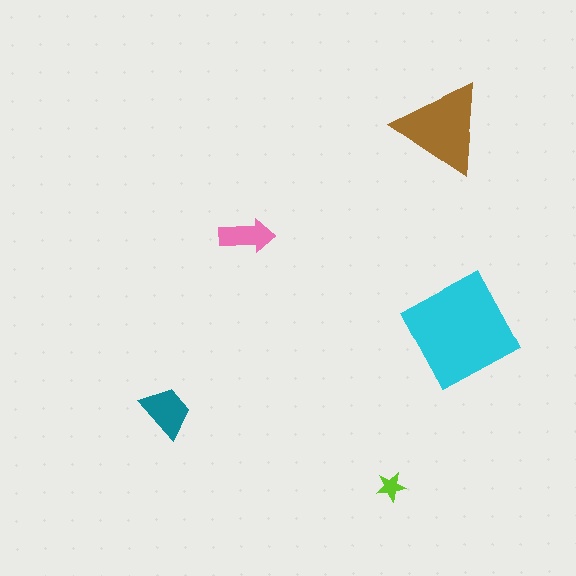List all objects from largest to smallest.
The cyan square, the brown triangle, the teal trapezoid, the pink arrow, the lime star.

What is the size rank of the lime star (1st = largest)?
5th.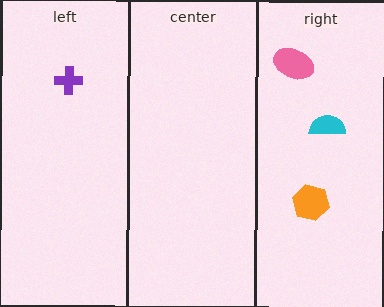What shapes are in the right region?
The cyan semicircle, the pink ellipse, the orange hexagon.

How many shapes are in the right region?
3.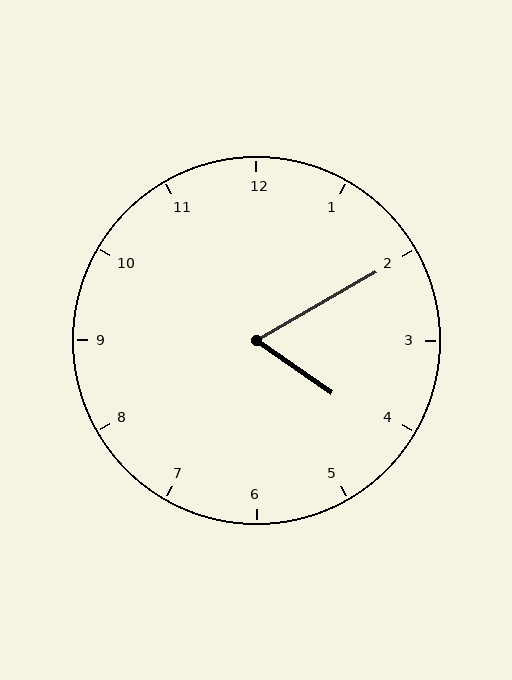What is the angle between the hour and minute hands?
Approximately 65 degrees.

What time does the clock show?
4:10.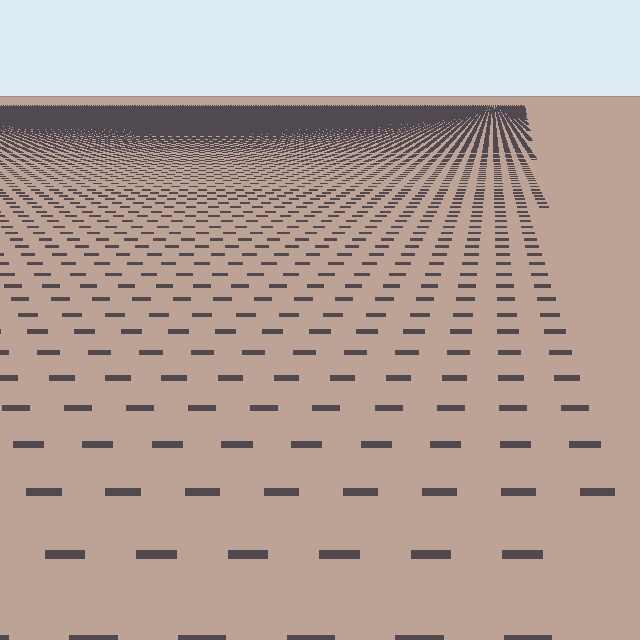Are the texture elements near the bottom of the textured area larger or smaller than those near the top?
Larger. Near the bottom, elements are closer to the viewer and appear at a bigger on-screen size.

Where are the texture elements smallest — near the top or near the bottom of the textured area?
Near the top.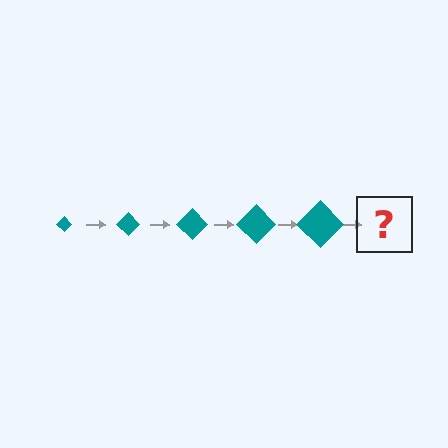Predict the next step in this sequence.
The next step is a teal diamond, larger than the previous one.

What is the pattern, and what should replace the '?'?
The pattern is that the diamond gets progressively larger each step. The '?' should be a teal diamond, larger than the previous one.